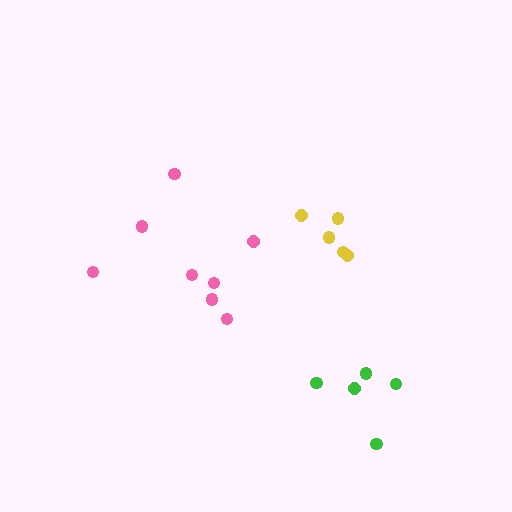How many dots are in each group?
Group 1: 5 dots, Group 2: 5 dots, Group 3: 8 dots (18 total).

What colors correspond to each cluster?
The clusters are colored: yellow, green, pink.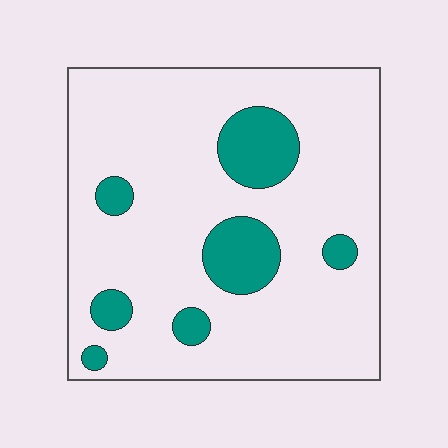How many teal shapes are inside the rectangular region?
7.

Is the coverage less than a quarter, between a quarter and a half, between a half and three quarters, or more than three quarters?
Less than a quarter.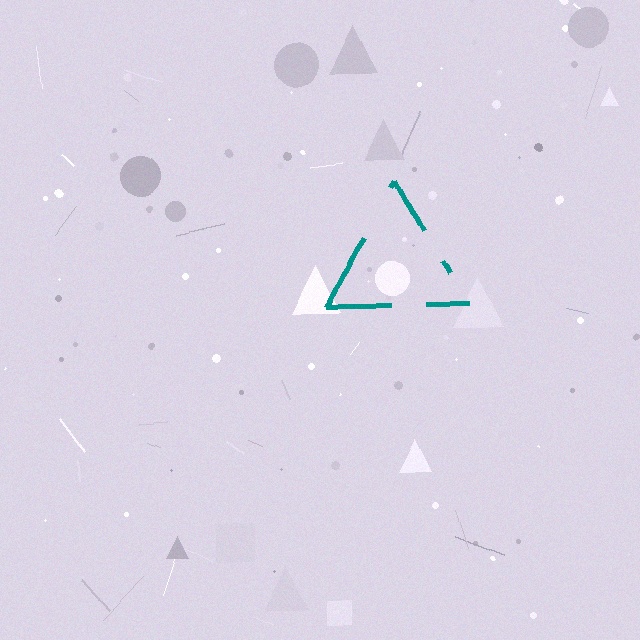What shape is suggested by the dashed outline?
The dashed outline suggests a triangle.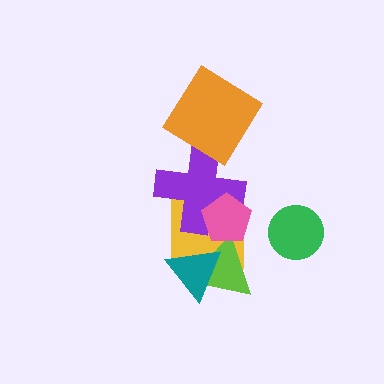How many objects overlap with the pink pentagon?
3 objects overlap with the pink pentagon.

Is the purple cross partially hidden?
Yes, it is partially covered by another shape.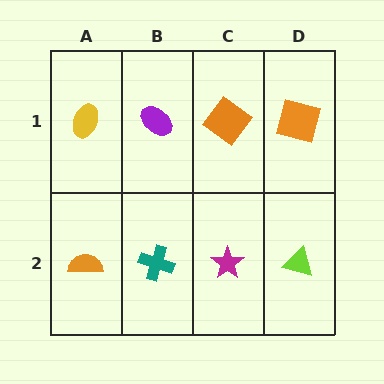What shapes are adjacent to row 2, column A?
A yellow ellipse (row 1, column A), a teal cross (row 2, column B).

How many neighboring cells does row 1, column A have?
2.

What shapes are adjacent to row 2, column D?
An orange square (row 1, column D), a magenta star (row 2, column C).